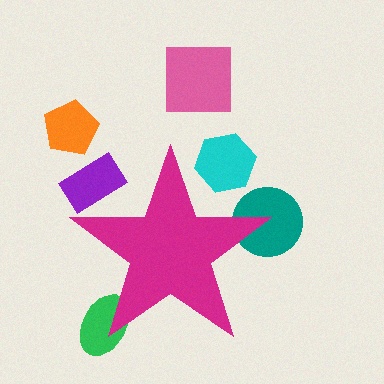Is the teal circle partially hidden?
Yes, the teal circle is partially hidden behind the magenta star.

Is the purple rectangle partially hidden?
Yes, the purple rectangle is partially hidden behind the magenta star.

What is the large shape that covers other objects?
A magenta star.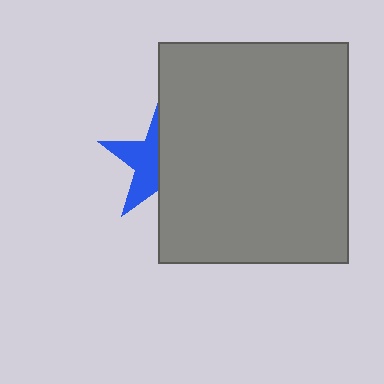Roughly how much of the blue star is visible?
A small part of it is visible (roughly 44%).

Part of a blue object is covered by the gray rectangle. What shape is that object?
It is a star.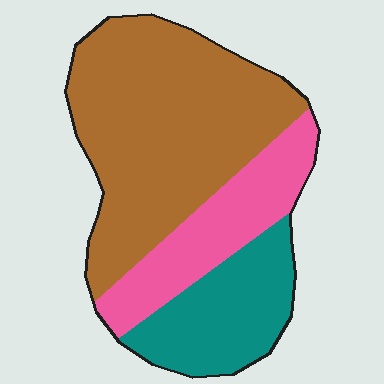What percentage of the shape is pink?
Pink covers around 20% of the shape.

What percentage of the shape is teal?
Teal covers roughly 25% of the shape.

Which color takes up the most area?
Brown, at roughly 55%.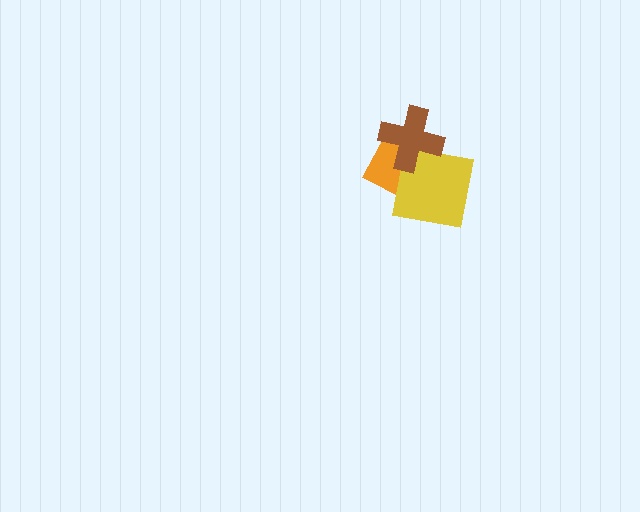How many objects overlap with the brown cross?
2 objects overlap with the brown cross.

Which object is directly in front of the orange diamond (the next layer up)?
The yellow square is directly in front of the orange diamond.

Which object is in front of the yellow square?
The brown cross is in front of the yellow square.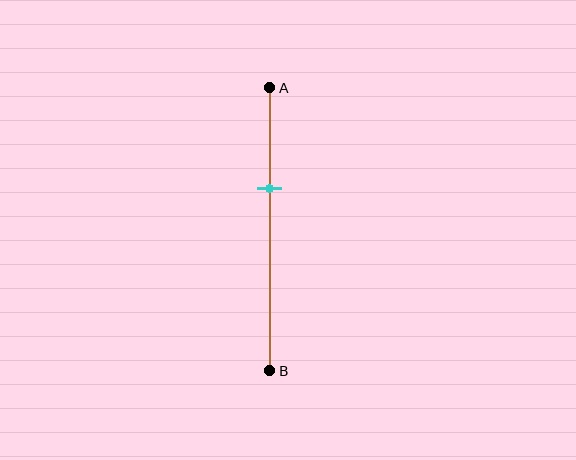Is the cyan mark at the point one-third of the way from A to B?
Yes, the mark is approximately at the one-third point.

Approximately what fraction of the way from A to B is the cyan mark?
The cyan mark is approximately 35% of the way from A to B.